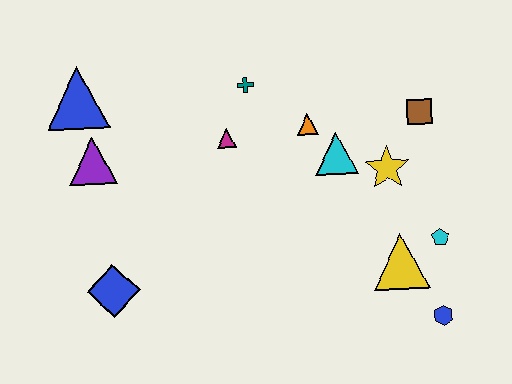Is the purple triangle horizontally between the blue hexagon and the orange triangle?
No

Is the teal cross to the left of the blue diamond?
No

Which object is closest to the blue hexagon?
The yellow triangle is closest to the blue hexagon.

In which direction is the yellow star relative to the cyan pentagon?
The yellow star is above the cyan pentagon.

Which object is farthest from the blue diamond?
The brown square is farthest from the blue diamond.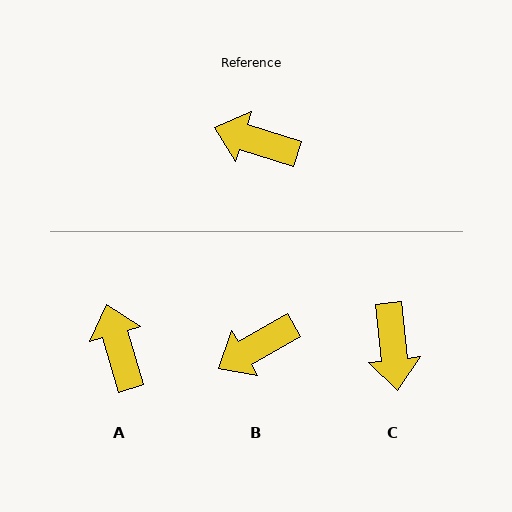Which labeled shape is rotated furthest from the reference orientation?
C, about 114 degrees away.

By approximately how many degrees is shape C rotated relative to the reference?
Approximately 114 degrees counter-clockwise.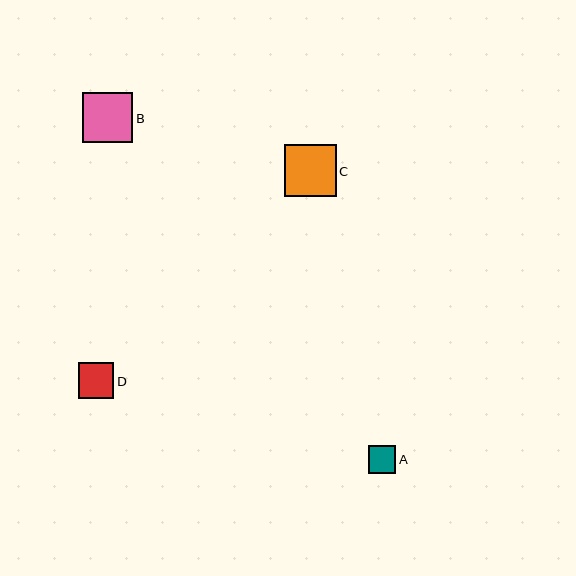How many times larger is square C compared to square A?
Square C is approximately 1.9 times the size of square A.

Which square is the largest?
Square C is the largest with a size of approximately 52 pixels.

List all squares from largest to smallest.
From largest to smallest: C, B, D, A.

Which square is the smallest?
Square A is the smallest with a size of approximately 27 pixels.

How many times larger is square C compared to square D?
Square C is approximately 1.4 times the size of square D.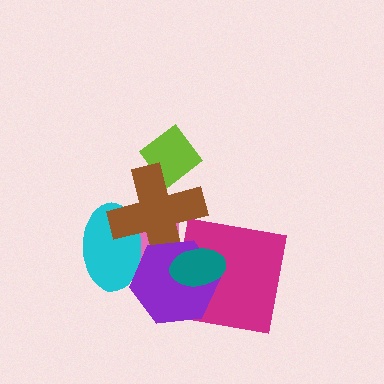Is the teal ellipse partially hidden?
No, no other shape covers it.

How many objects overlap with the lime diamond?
1 object overlaps with the lime diamond.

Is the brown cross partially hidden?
Yes, it is partially covered by another shape.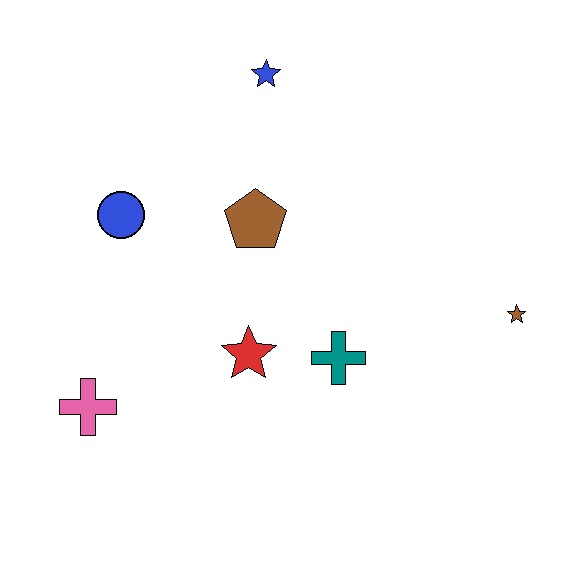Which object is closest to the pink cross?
The red star is closest to the pink cross.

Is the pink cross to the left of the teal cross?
Yes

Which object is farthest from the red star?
The blue star is farthest from the red star.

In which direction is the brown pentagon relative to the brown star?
The brown pentagon is to the left of the brown star.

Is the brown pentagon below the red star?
No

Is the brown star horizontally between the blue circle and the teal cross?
No